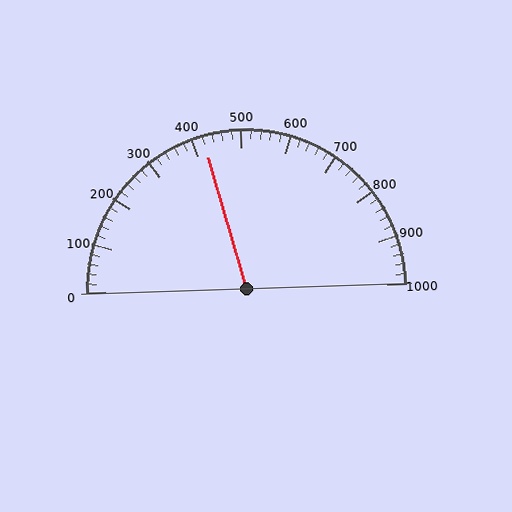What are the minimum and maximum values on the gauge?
The gauge ranges from 0 to 1000.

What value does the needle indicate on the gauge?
The needle indicates approximately 420.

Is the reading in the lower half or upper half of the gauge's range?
The reading is in the lower half of the range (0 to 1000).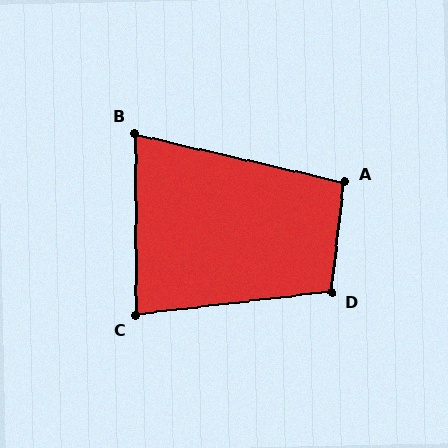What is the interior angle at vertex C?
Approximately 83 degrees (acute).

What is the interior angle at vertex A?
Approximately 97 degrees (obtuse).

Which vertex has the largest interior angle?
D, at approximately 103 degrees.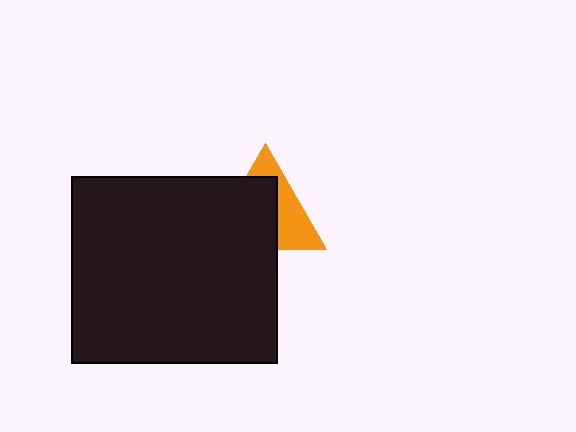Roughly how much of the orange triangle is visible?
A small part of it is visible (roughly 41%).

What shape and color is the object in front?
The object in front is a black rectangle.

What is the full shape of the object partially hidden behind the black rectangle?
The partially hidden object is an orange triangle.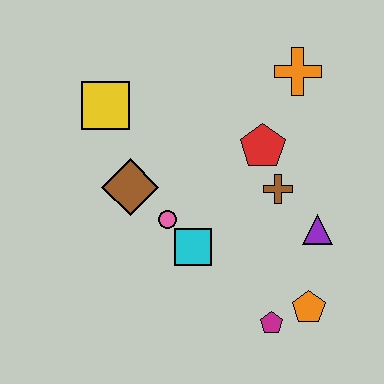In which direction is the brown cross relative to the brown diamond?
The brown cross is to the right of the brown diamond.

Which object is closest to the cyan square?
The pink circle is closest to the cyan square.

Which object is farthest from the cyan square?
The orange cross is farthest from the cyan square.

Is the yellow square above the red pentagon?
Yes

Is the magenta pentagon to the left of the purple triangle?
Yes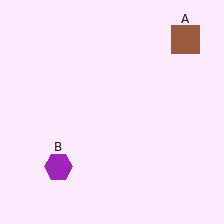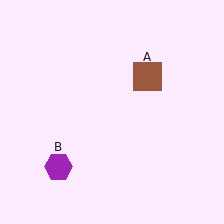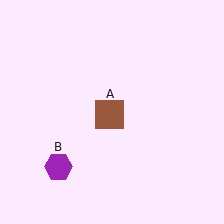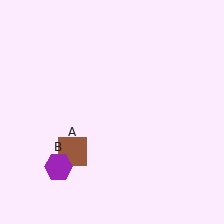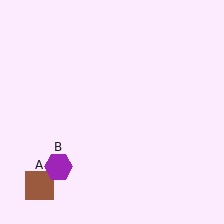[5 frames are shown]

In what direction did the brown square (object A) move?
The brown square (object A) moved down and to the left.